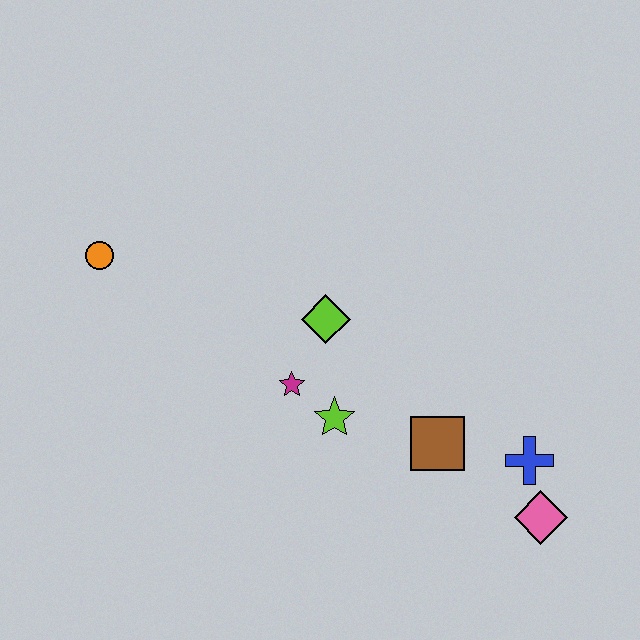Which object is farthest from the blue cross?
The orange circle is farthest from the blue cross.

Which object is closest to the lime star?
The magenta star is closest to the lime star.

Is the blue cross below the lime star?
Yes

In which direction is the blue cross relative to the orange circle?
The blue cross is to the right of the orange circle.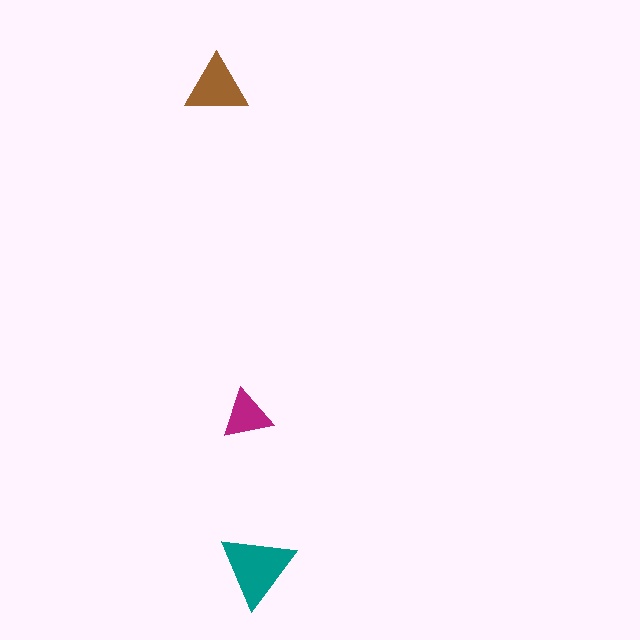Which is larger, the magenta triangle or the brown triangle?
The brown one.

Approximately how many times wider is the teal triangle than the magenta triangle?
About 1.5 times wider.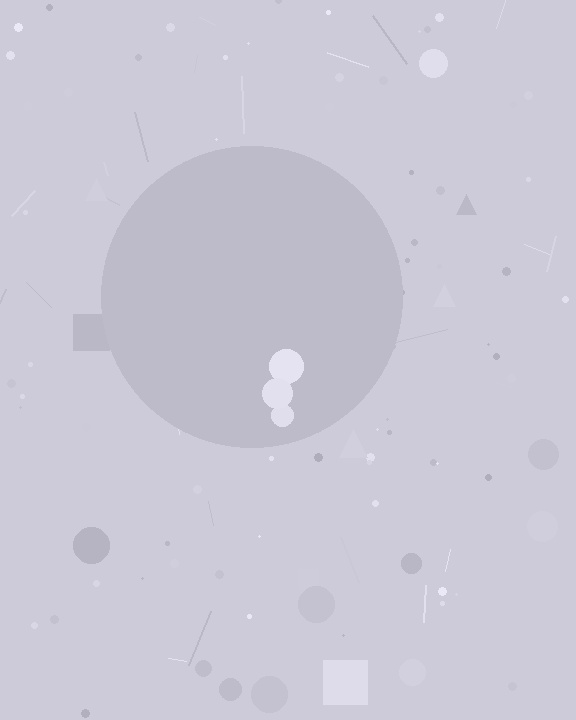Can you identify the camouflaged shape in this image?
The camouflaged shape is a circle.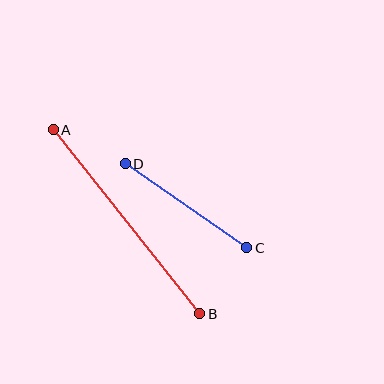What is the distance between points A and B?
The distance is approximately 235 pixels.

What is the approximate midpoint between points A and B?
The midpoint is at approximately (127, 222) pixels.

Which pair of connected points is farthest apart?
Points A and B are farthest apart.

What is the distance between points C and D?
The distance is approximately 148 pixels.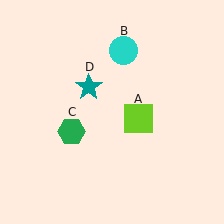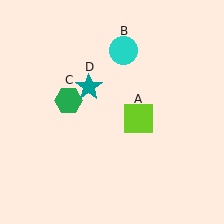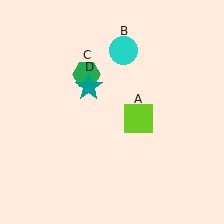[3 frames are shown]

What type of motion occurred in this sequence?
The green hexagon (object C) rotated clockwise around the center of the scene.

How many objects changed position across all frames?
1 object changed position: green hexagon (object C).